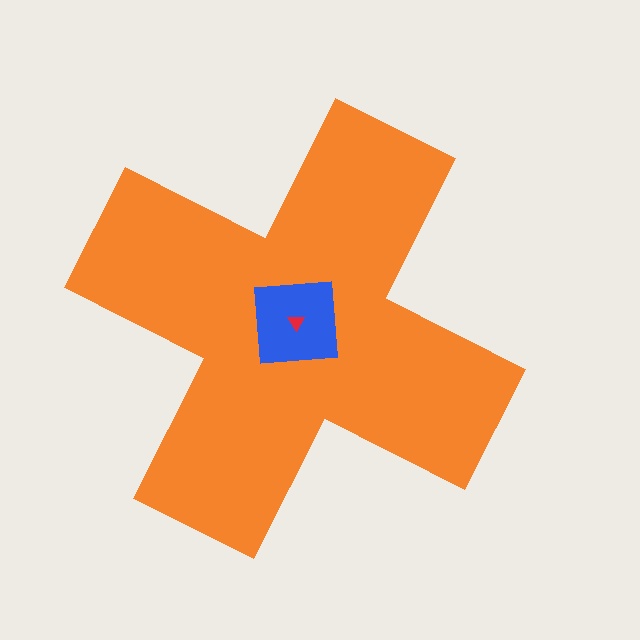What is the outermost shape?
The orange cross.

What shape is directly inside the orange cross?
The blue square.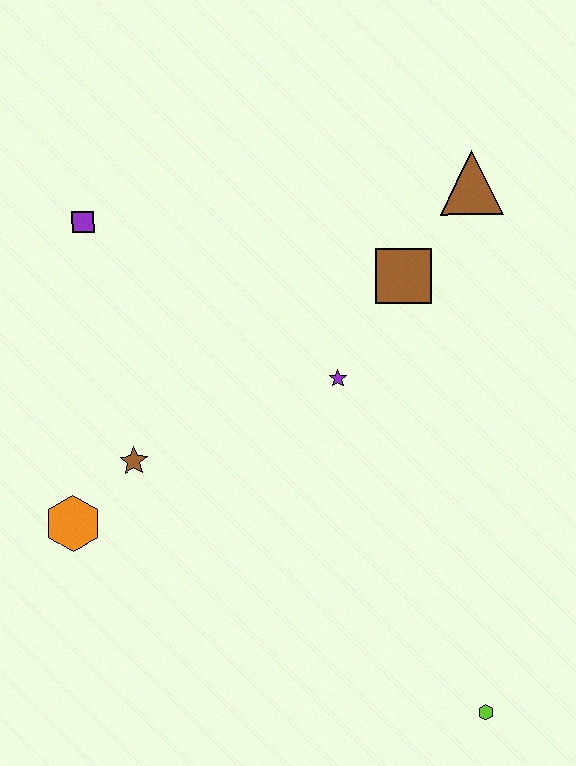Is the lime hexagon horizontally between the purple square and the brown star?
No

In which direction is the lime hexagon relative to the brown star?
The lime hexagon is to the right of the brown star.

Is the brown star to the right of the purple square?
Yes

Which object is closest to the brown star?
The orange hexagon is closest to the brown star.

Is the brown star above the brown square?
No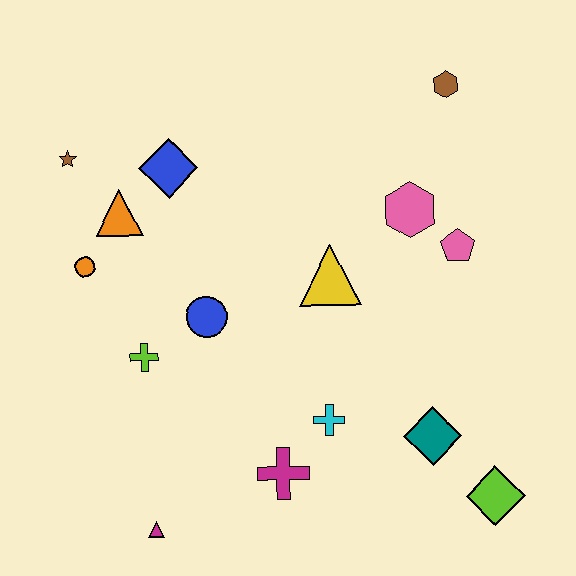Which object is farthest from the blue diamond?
The lime diamond is farthest from the blue diamond.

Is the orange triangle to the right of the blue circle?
No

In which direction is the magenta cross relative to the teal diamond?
The magenta cross is to the left of the teal diamond.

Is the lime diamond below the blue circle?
Yes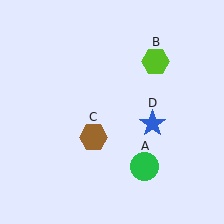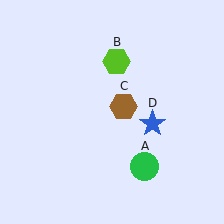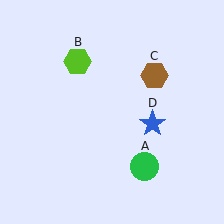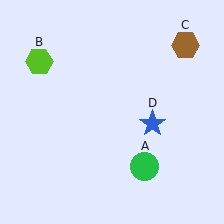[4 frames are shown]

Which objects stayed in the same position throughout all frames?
Green circle (object A) and blue star (object D) remained stationary.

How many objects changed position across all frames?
2 objects changed position: lime hexagon (object B), brown hexagon (object C).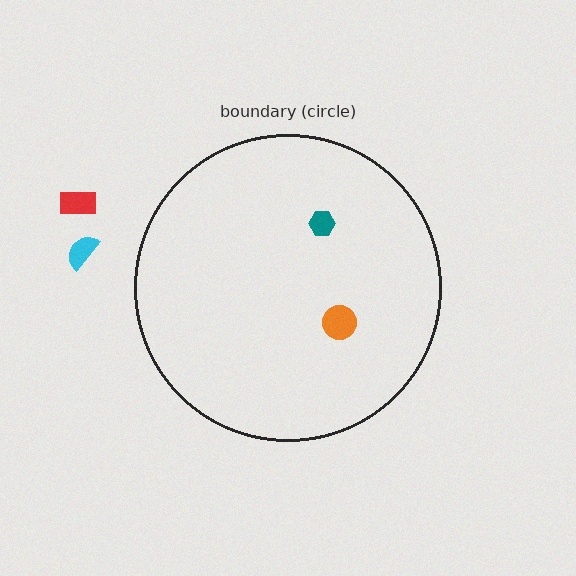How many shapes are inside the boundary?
2 inside, 2 outside.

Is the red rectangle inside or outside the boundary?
Outside.